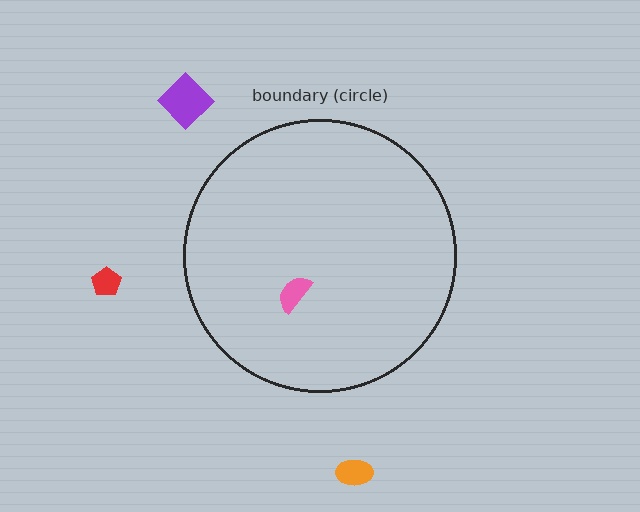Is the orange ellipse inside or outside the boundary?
Outside.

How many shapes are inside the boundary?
1 inside, 3 outside.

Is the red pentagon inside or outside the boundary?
Outside.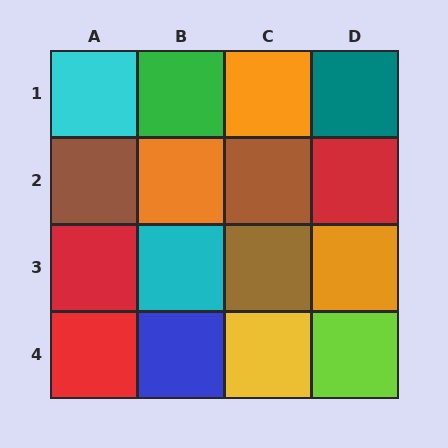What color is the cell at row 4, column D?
Lime.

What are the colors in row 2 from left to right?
Brown, orange, brown, red.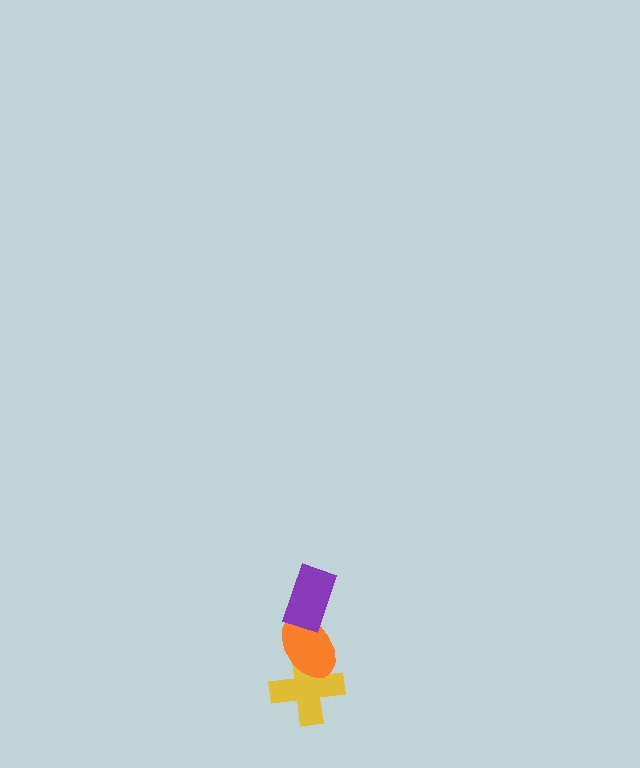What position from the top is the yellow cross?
The yellow cross is 3rd from the top.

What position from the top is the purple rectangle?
The purple rectangle is 1st from the top.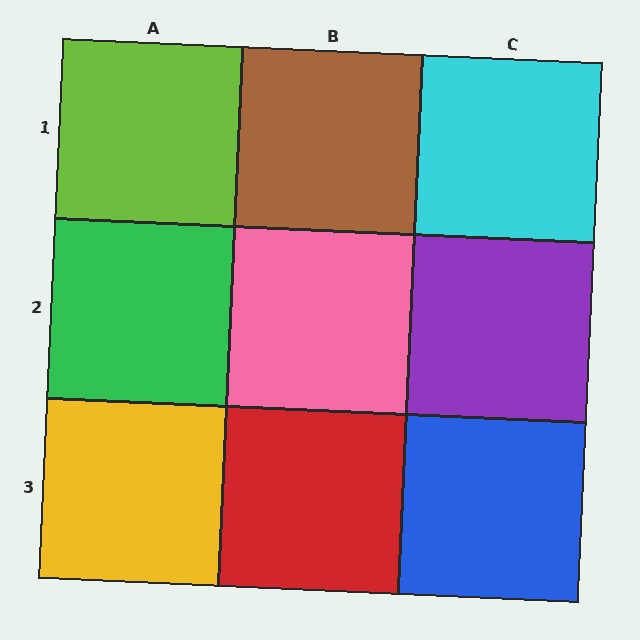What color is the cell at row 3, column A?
Yellow.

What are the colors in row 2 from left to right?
Green, pink, purple.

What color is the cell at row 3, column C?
Blue.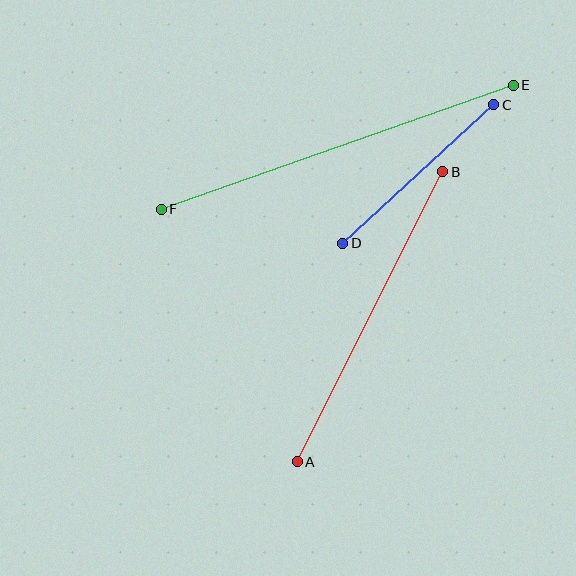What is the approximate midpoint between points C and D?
The midpoint is at approximately (418, 174) pixels.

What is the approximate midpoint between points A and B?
The midpoint is at approximately (370, 317) pixels.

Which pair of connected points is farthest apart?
Points E and F are farthest apart.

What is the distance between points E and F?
The distance is approximately 373 pixels.